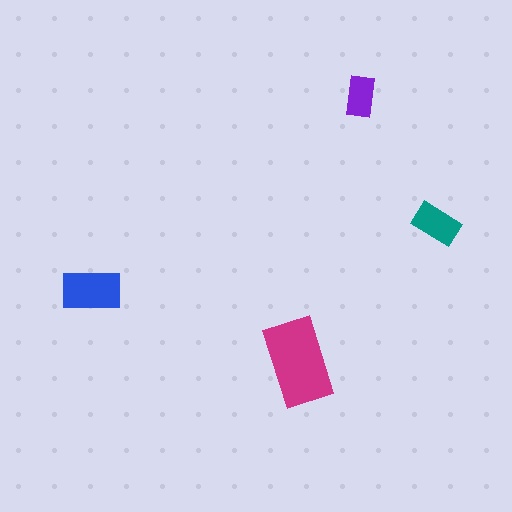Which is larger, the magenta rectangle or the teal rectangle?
The magenta one.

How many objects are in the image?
There are 4 objects in the image.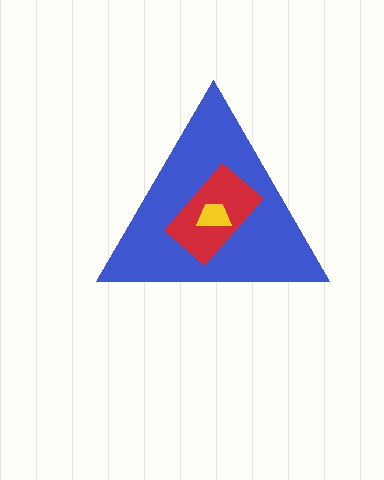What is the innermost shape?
The yellow trapezoid.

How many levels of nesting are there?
3.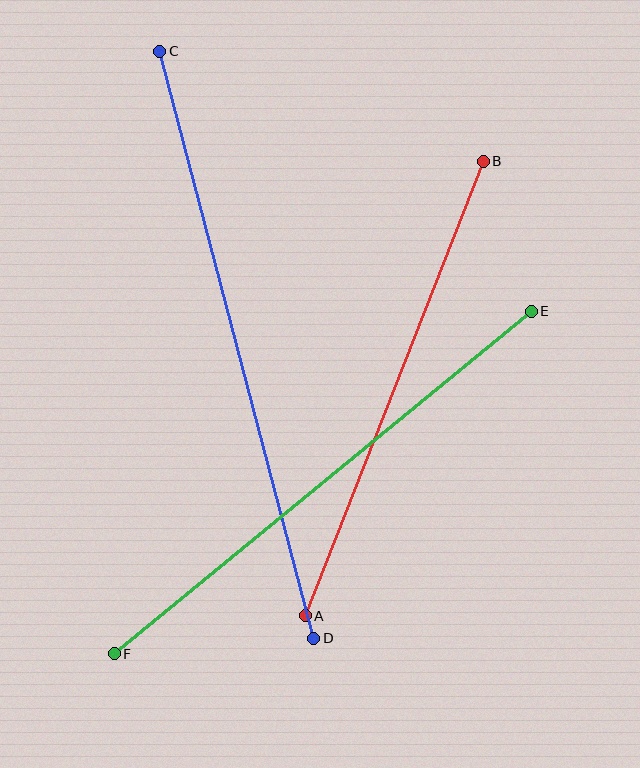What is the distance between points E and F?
The distance is approximately 540 pixels.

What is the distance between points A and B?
The distance is approximately 488 pixels.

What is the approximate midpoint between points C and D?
The midpoint is at approximately (237, 345) pixels.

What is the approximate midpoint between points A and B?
The midpoint is at approximately (394, 388) pixels.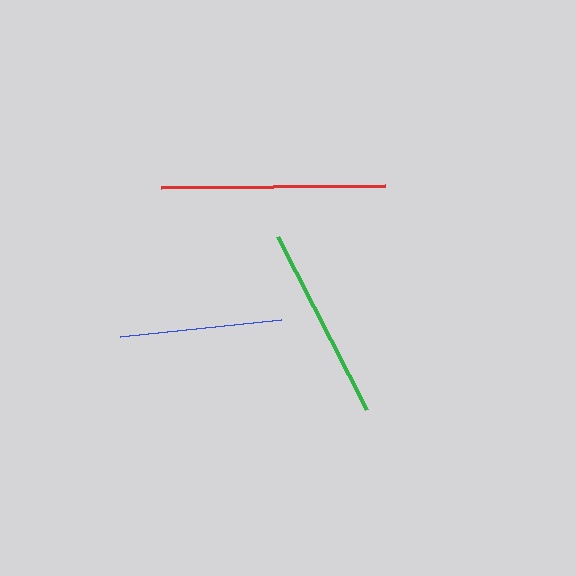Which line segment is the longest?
The red line is the longest at approximately 224 pixels.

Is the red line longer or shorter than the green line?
The red line is longer than the green line.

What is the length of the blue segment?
The blue segment is approximately 162 pixels long.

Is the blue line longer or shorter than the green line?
The green line is longer than the blue line.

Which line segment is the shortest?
The blue line is the shortest at approximately 162 pixels.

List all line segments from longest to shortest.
From longest to shortest: red, green, blue.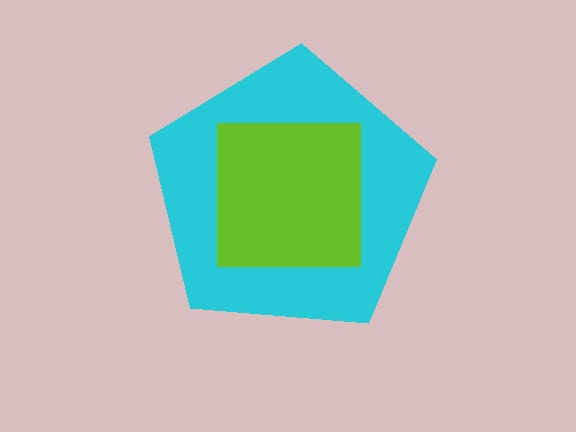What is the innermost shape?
The lime square.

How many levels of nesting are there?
2.